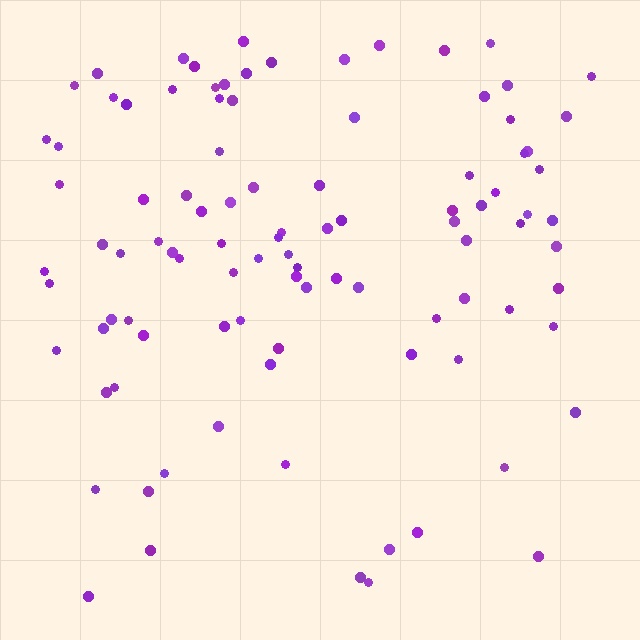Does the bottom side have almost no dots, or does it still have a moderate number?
Still a moderate number, just noticeably fewer than the top.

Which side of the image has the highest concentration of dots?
The top.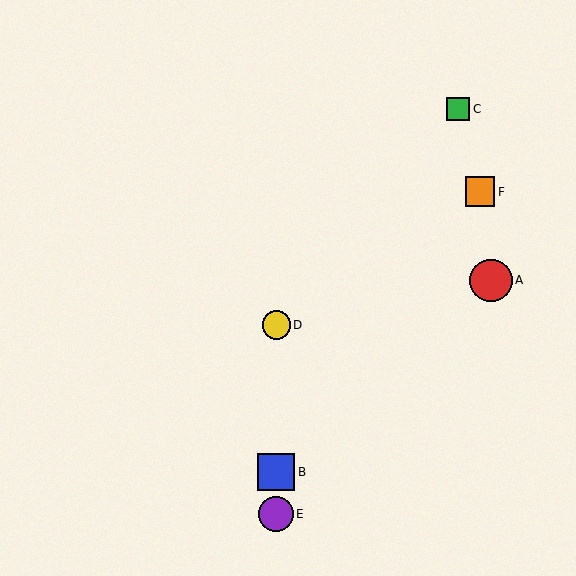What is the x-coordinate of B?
Object B is at x≈276.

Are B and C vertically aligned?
No, B is at x≈276 and C is at x≈458.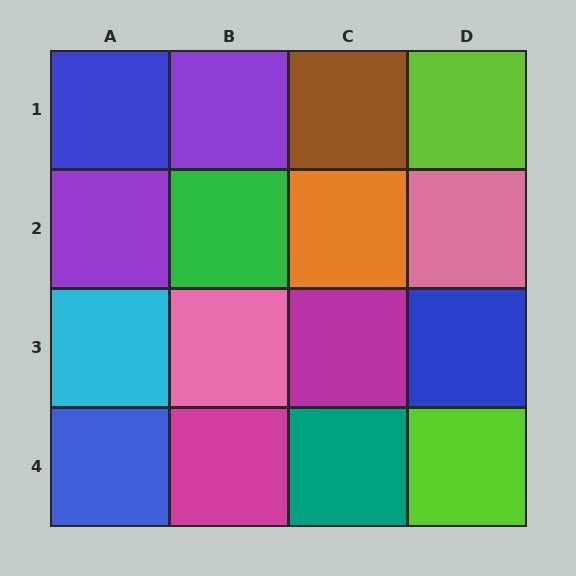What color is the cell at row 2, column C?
Orange.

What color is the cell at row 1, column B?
Purple.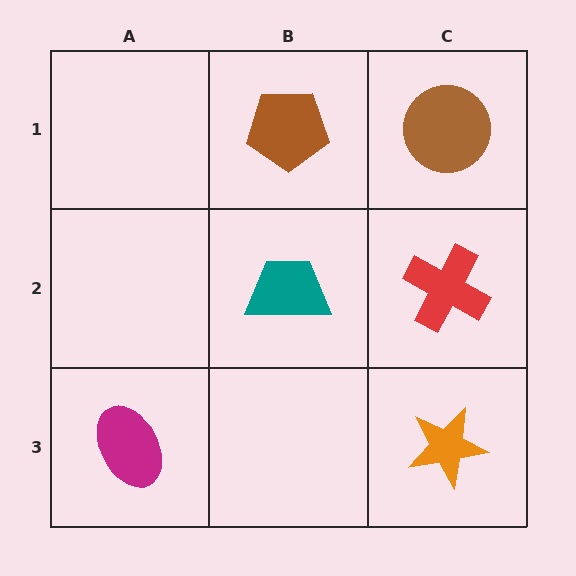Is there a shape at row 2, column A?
No, that cell is empty.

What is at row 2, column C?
A red cross.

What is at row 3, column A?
A magenta ellipse.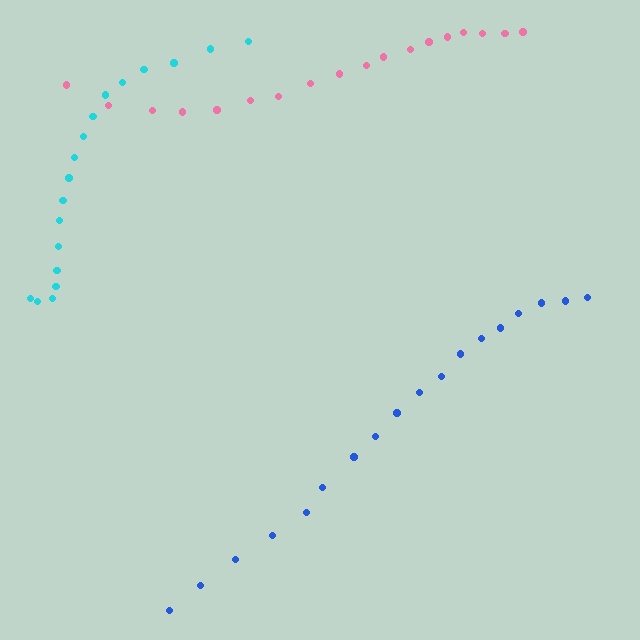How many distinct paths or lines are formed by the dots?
There are 3 distinct paths.